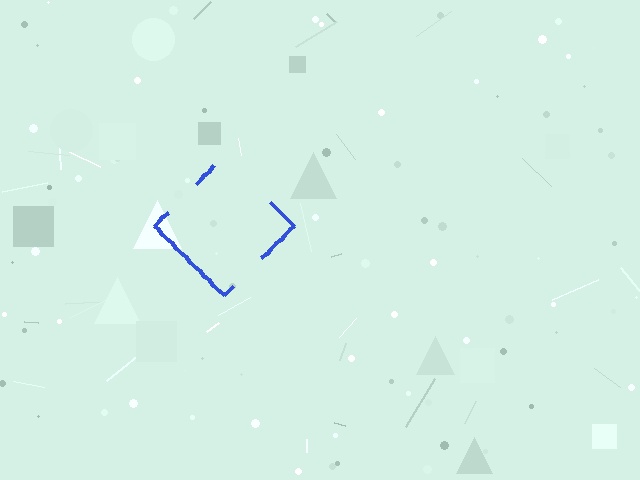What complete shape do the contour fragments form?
The contour fragments form a diamond.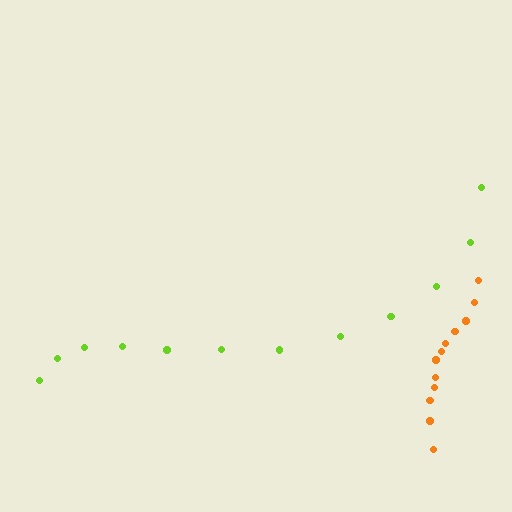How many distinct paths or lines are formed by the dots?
There are 2 distinct paths.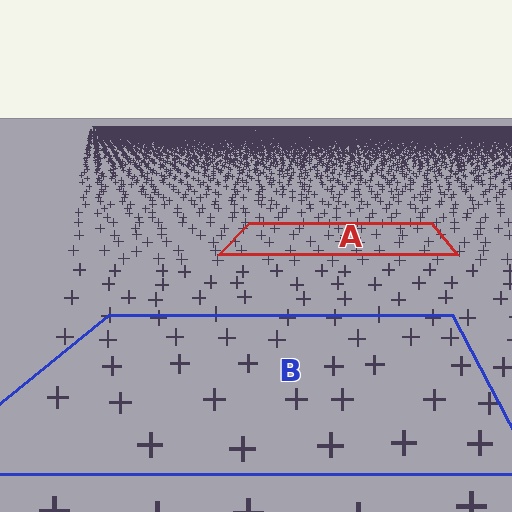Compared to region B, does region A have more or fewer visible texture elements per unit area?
Region A has more texture elements per unit area — they are packed more densely because it is farther away.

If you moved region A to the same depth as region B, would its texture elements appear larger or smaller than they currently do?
They would appear larger. At a closer depth, the same texture elements are projected at a bigger on-screen size.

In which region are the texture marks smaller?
The texture marks are smaller in region A, because it is farther away.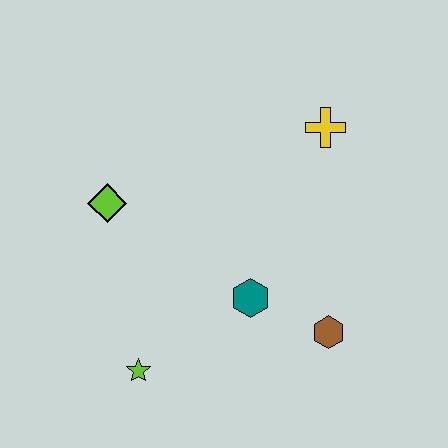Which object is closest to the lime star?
The teal hexagon is closest to the lime star.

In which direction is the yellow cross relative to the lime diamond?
The yellow cross is to the right of the lime diamond.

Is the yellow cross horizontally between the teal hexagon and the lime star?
No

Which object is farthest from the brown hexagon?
The lime diamond is farthest from the brown hexagon.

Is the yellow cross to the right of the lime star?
Yes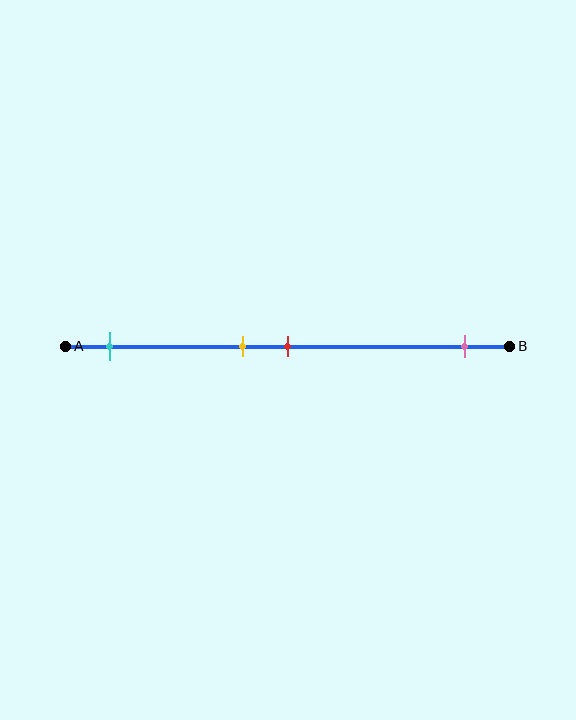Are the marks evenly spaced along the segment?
No, the marks are not evenly spaced.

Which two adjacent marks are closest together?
The yellow and red marks are the closest adjacent pair.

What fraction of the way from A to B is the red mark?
The red mark is approximately 50% (0.5) of the way from A to B.